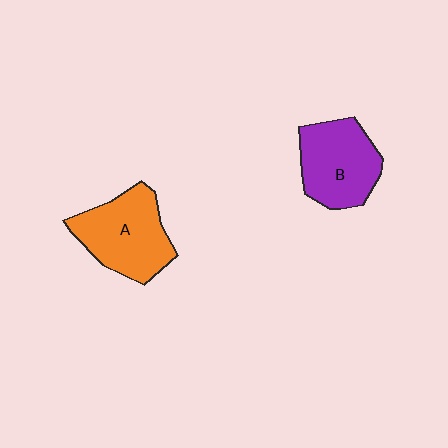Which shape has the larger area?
Shape A (orange).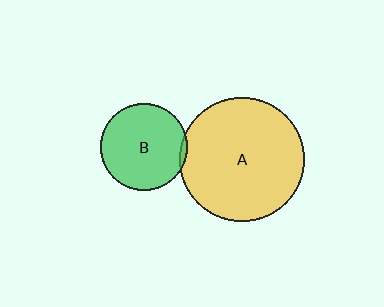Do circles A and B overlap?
Yes.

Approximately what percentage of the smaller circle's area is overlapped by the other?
Approximately 5%.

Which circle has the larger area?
Circle A (yellow).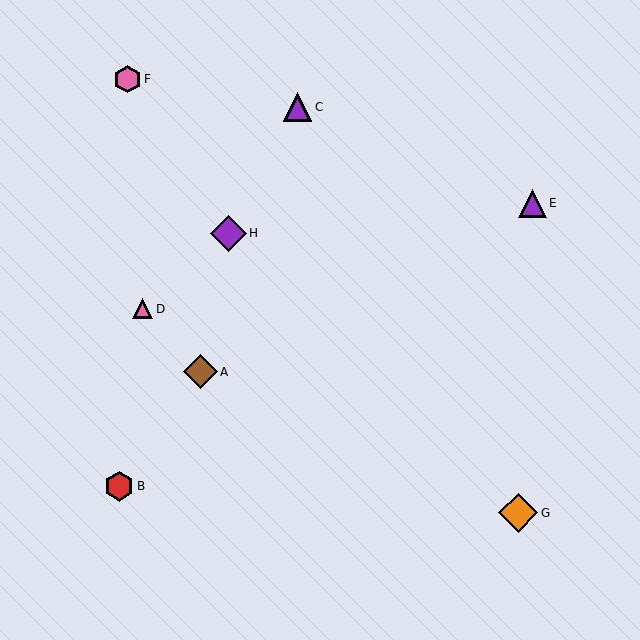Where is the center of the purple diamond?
The center of the purple diamond is at (228, 233).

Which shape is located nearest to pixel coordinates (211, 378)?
The brown diamond (labeled A) at (200, 372) is nearest to that location.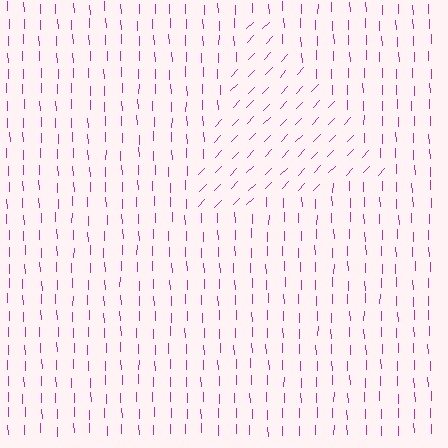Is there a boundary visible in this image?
Yes, there is a texture boundary formed by a change in line orientation.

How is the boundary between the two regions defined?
The boundary is defined purely by a change in line orientation (approximately 45 degrees difference). All lines are the same color and thickness.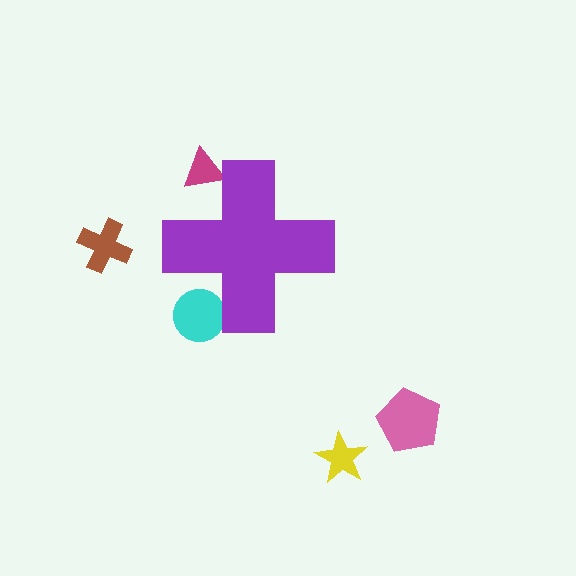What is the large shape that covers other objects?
A purple cross.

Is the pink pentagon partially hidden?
No, the pink pentagon is fully visible.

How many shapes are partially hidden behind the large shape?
2 shapes are partially hidden.